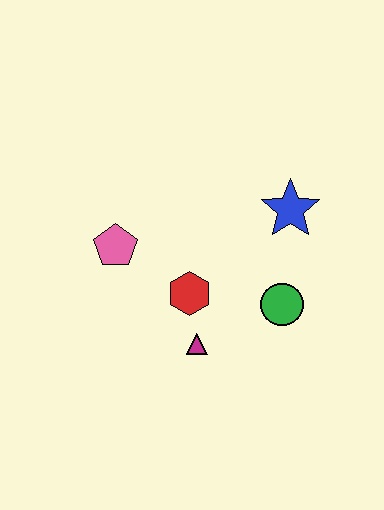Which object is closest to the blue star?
The green circle is closest to the blue star.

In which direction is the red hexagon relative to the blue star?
The red hexagon is to the left of the blue star.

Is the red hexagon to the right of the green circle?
No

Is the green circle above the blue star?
No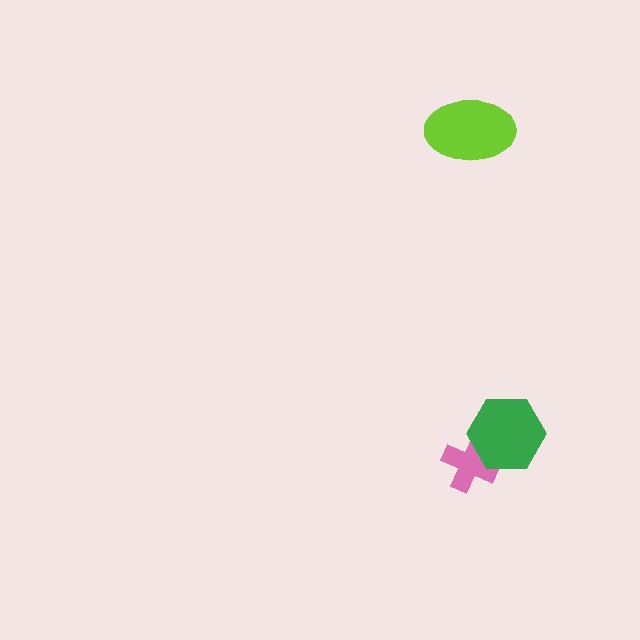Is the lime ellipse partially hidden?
No, no other shape covers it.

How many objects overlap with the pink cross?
1 object overlaps with the pink cross.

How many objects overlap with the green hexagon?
1 object overlaps with the green hexagon.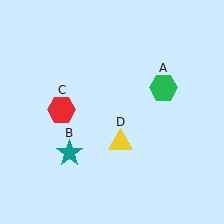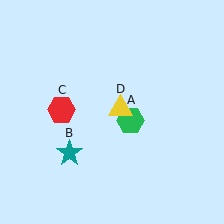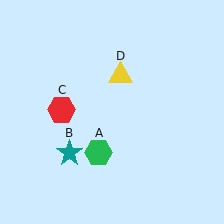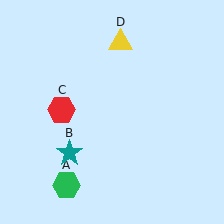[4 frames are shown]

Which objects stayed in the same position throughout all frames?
Teal star (object B) and red hexagon (object C) remained stationary.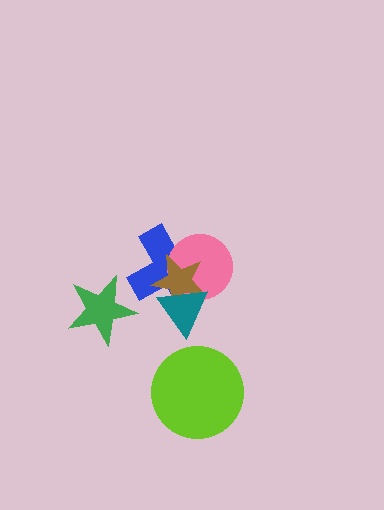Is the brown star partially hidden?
Yes, it is partially covered by another shape.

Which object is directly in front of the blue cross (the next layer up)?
The pink circle is directly in front of the blue cross.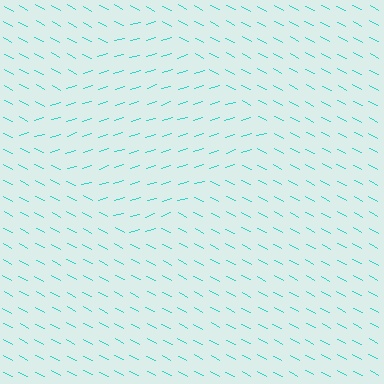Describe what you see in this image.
The image is filled with small cyan line segments. A diamond region in the image has lines oriented differently from the surrounding lines, creating a visible texture boundary.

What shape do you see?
I see a diamond.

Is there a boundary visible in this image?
Yes, there is a texture boundary formed by a change in line orientation.